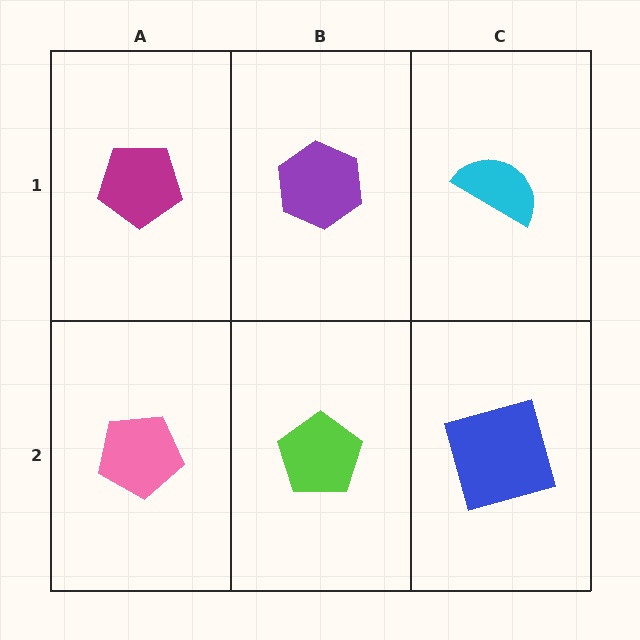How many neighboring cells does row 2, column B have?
3.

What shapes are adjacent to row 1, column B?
A lime pentagon (row 2, column B), a magenta pentagon (row 1, column A), a cyan semicircle (row 1, column C).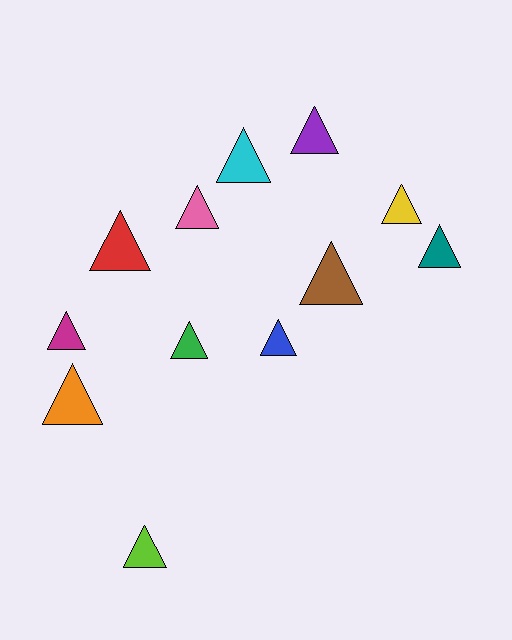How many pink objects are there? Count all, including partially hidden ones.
There is 1 pink object.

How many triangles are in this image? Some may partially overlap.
There are 12 triangles.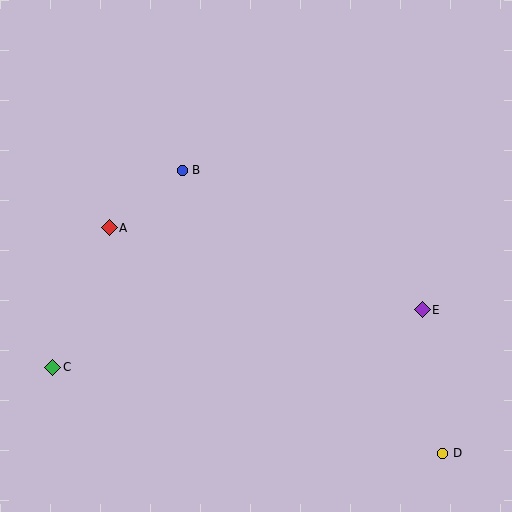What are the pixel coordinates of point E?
Point E is at (422, 310).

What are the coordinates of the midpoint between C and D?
The midpoint between C and D is at (248, 410).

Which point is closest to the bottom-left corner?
Point C is closest to the bottom-left corner.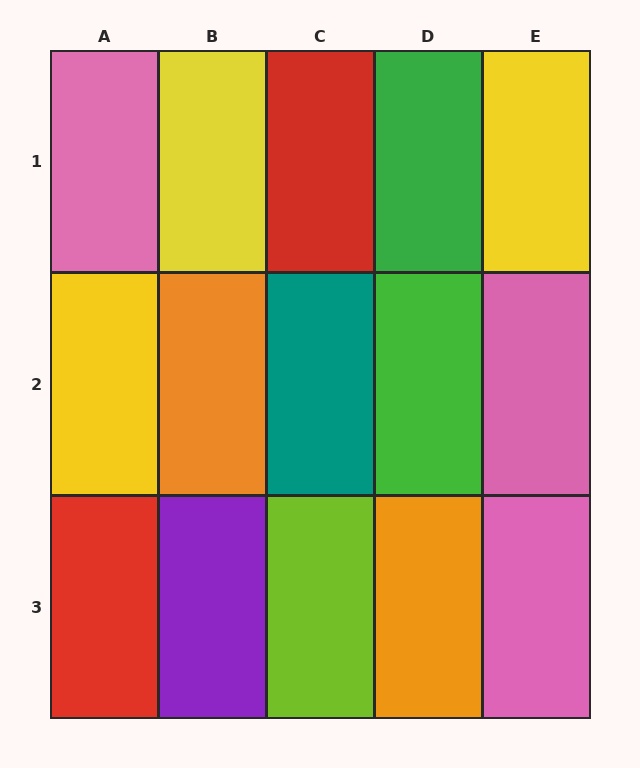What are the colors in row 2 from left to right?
Yellow, orange, teal, green, pink.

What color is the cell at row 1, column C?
Red.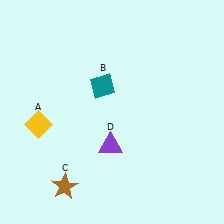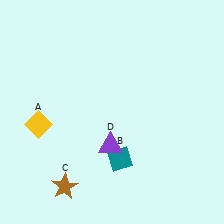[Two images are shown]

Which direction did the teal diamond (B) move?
The teal diamond (B) moved down.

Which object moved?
The teal diamond (B) moved down.